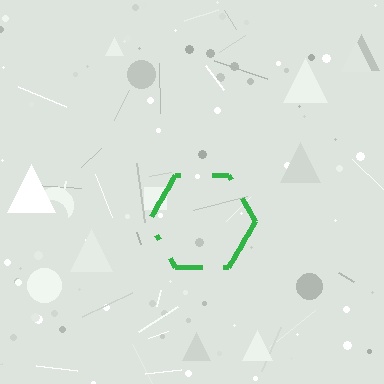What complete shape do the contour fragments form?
The contour fragments form a hexagon.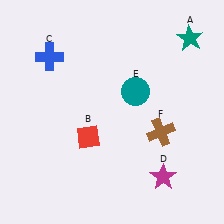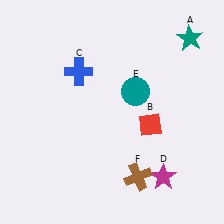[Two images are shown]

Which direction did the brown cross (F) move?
The brown cross (F) moved down.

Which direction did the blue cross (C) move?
The blue cross (C) moved right.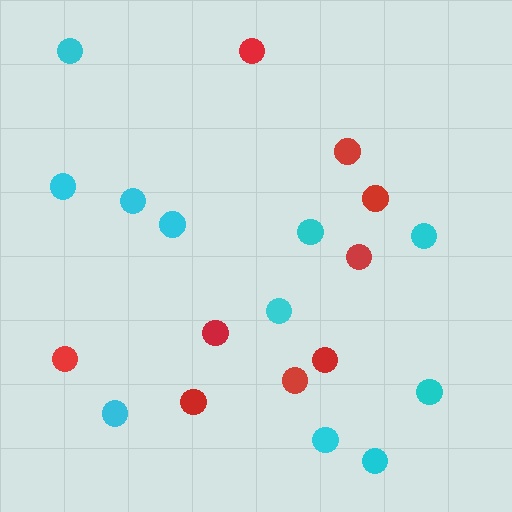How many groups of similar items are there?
There are 2 groups: one group of red circles (9) and one group of cyan circles (11).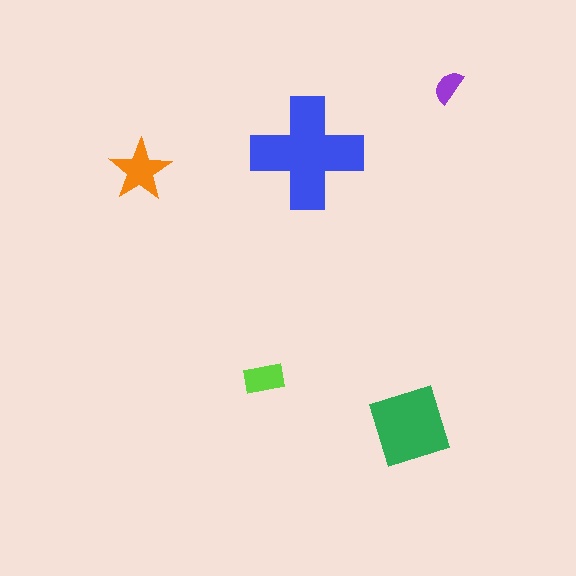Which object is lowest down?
The green diamond is bottommost.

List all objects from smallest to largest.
The purple semicircle, the lime rectangle, the orange star, the green diamond, the blue cross.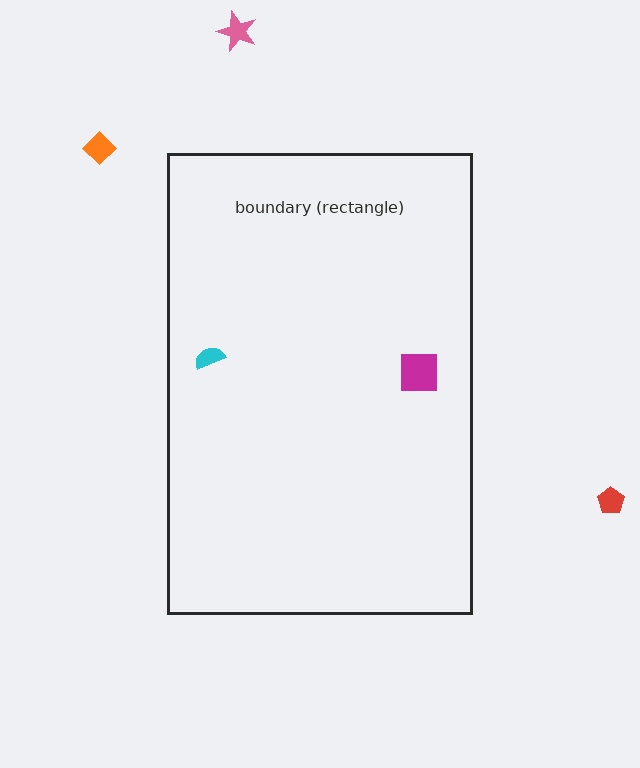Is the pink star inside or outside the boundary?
Outside.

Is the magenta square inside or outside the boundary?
Inside.